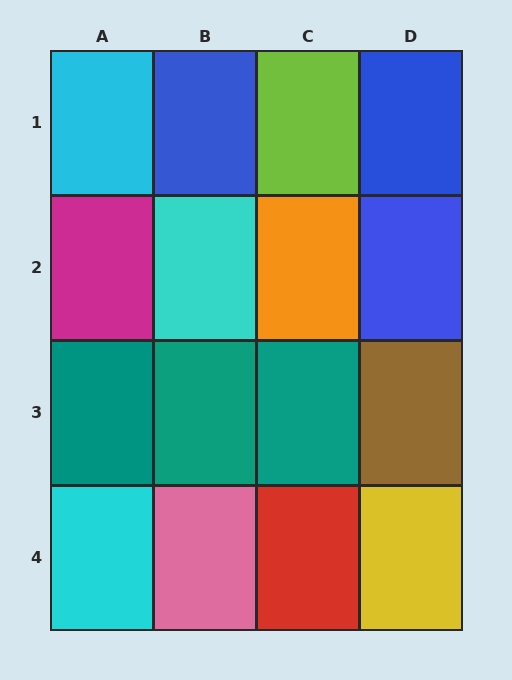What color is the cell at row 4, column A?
Cyan.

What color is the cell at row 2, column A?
Magenta.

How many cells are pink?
1 cell is pink.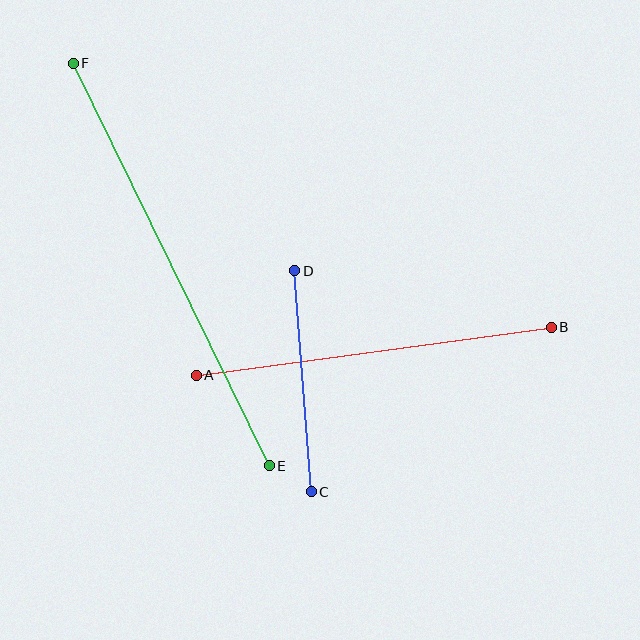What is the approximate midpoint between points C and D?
The midpoint is at approximately (303, 381) pixels.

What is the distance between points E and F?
The distance is approximately 448 pixels.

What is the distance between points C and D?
The distance is approximately 222 pixels.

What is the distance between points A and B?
The distance is approximately 358 pixels.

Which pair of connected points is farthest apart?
Points E and F are farthest apart.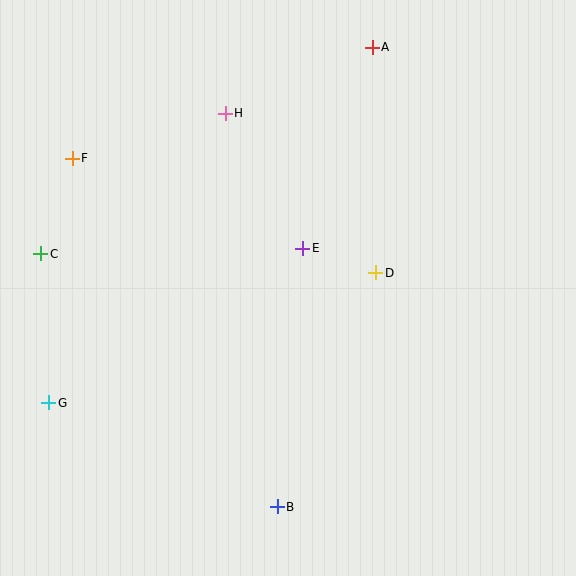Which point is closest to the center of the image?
Point E at (303, 248) is closest to the center.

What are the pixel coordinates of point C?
Point C is at (41, 254).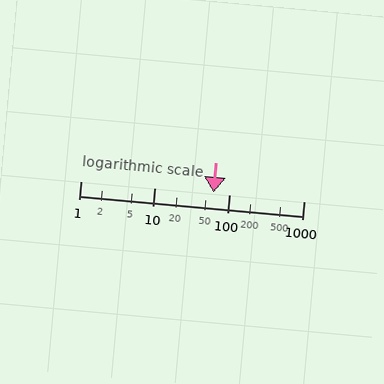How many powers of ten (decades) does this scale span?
The scale spans 3 decades, from 1 to 1000.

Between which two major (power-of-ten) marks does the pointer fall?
The pointer is between 10 and 100.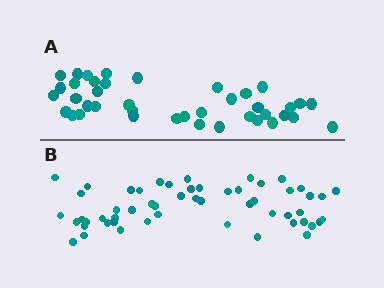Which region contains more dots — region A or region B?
Region B (the bottom region) has more dots.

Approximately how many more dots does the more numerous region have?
Region B has approximately 15 more dots than region A.